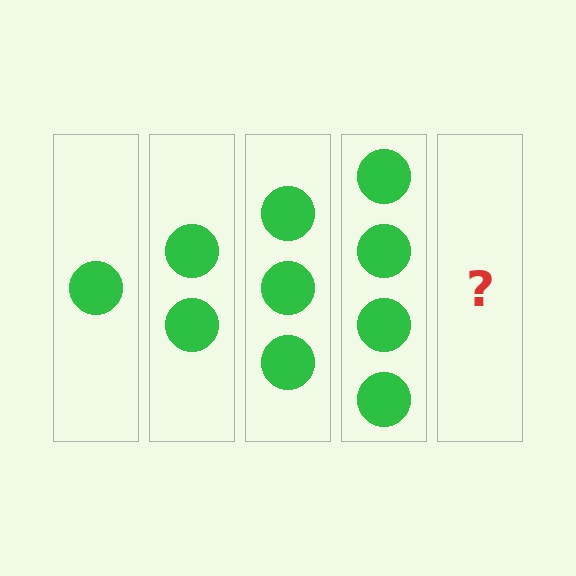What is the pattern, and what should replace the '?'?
The pattern is that each step adds one more circle. The '?' should be 5 circles.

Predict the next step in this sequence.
The next step is 5 circles.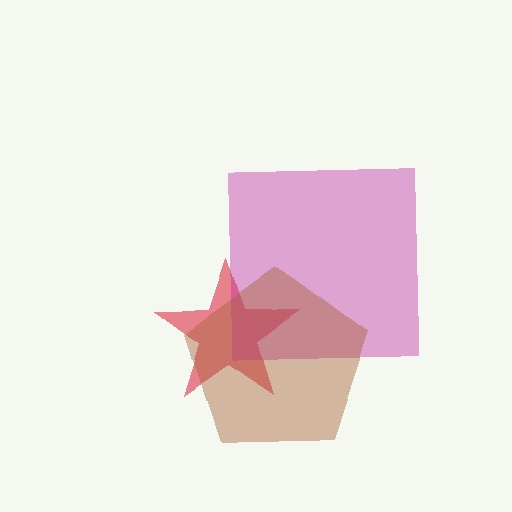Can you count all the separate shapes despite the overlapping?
Yes, there are 3 separate shapes.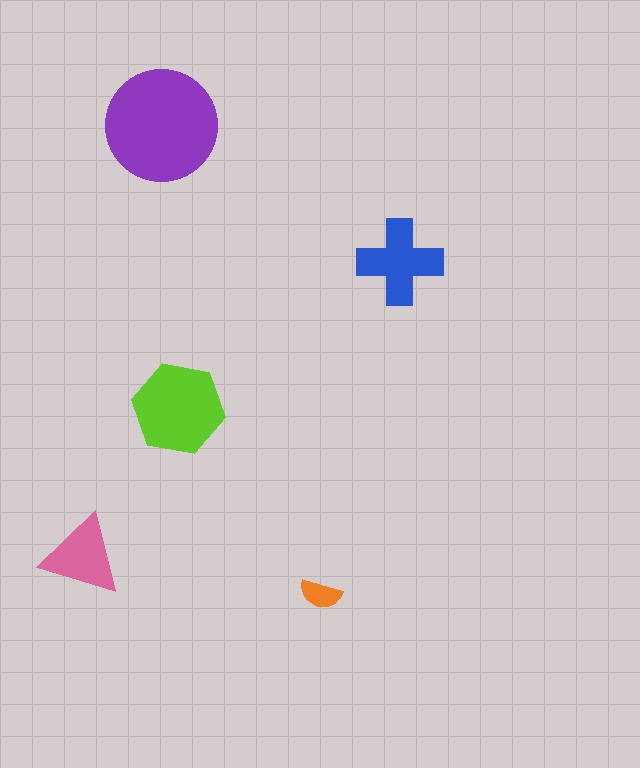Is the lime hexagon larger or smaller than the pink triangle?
Larger.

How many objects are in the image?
There are 5 objects in the image.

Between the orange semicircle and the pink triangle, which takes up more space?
The pink triangle.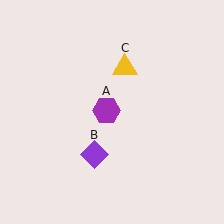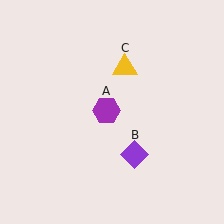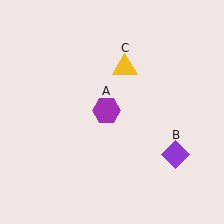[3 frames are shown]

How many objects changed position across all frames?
1 object changed position: purple diamond (object B).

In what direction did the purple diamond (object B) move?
The purple diamond (object B) moved right.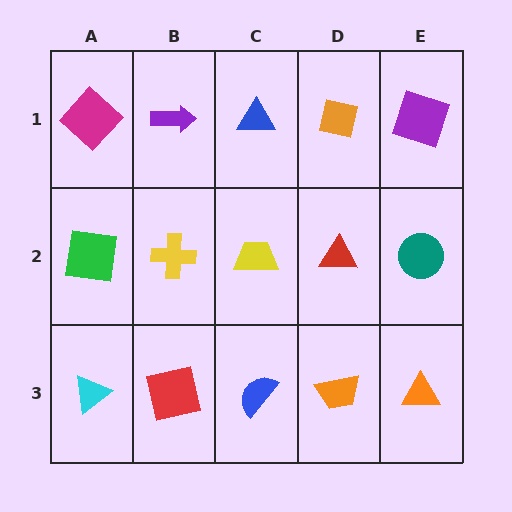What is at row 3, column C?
A blue semicircle.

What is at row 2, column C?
A yellow trapezoid.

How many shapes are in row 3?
5 shapes.